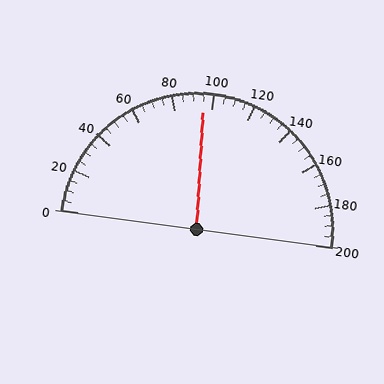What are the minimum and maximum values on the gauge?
The gauge ranges from 0 to 200.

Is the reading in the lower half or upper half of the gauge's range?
The reading is in the lower half of the range (0 to 200).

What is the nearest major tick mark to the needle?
The nearest major tick mark is 100.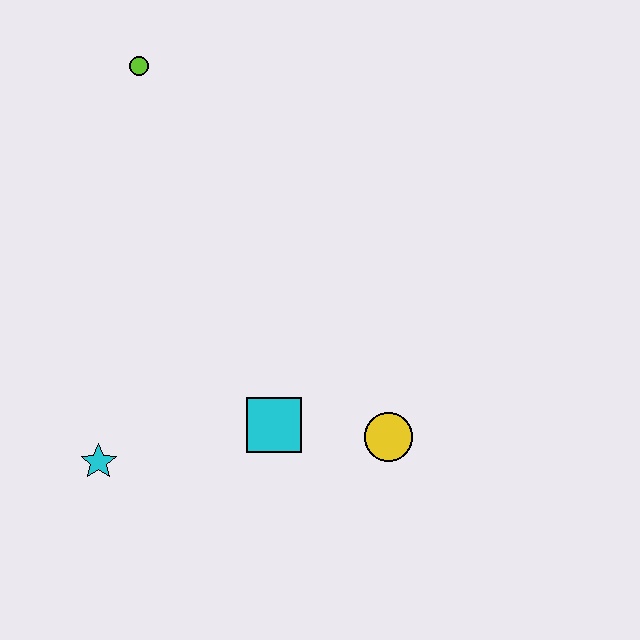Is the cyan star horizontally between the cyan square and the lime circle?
No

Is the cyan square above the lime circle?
No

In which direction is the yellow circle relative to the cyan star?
The yellow circle is to the right of the cyan star.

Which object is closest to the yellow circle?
The cyan square is closest to the yellow circle.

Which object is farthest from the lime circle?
The yellow circle is farthest from the lime circle.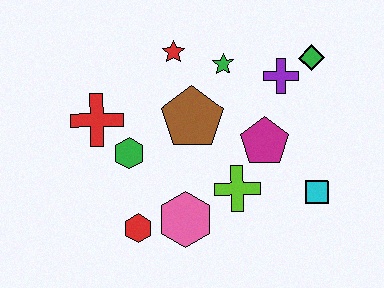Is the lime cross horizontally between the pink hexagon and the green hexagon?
No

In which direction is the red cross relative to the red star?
The red cross is to the left of the red star.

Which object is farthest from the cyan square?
The red cross is farthest from the cyan square.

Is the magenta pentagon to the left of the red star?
No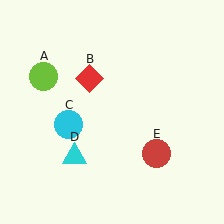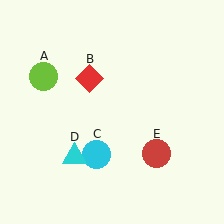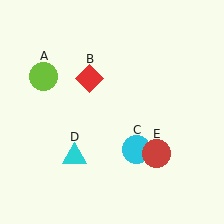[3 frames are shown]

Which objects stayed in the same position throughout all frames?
Lime circle (object A) and red diamond (object B) and cyan triangle (object D) and red circle (object E) remained stationary.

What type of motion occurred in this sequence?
The cyan circle (object C) rotated counterclockwise around the center of the scene.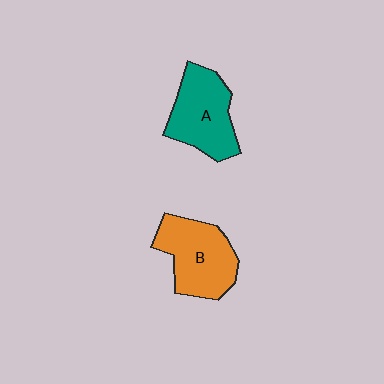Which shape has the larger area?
Shape B (orange).